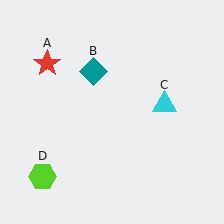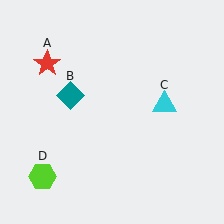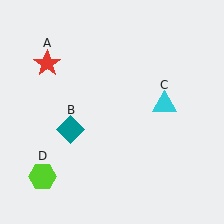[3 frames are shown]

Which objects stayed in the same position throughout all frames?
Red star (object A) and cyan triangle (object C) and lime hexagon (object D) remained stationary.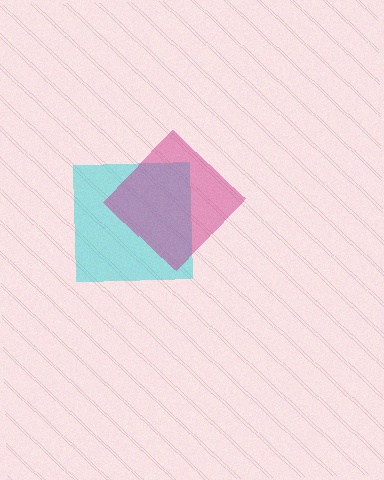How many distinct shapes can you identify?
There are 2 distinct shapes: a cyan square, a magenta diamond.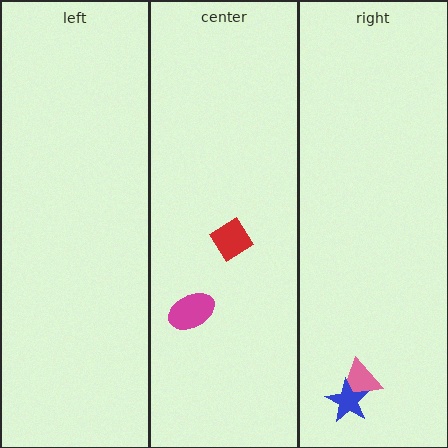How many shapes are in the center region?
2.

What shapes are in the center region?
The magenta ellipse, the red diamond.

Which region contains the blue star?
The right region.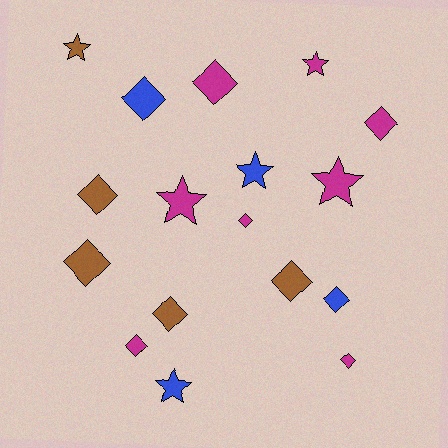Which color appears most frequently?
Magenta, with 8 objects.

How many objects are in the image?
There are 17 objects.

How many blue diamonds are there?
There are 2 blue diamonds.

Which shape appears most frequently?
Diamond, with 11 objects.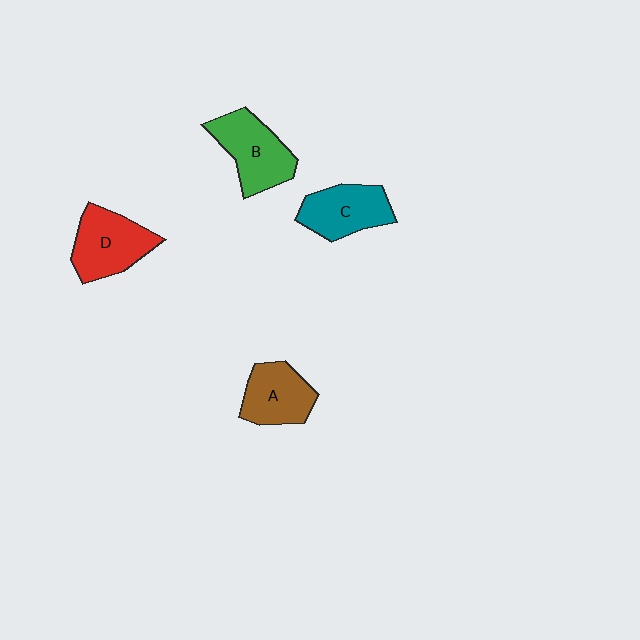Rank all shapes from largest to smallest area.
From largest to smallest: D (red), B (green), C (teal), A (brown).